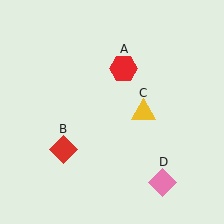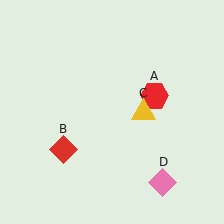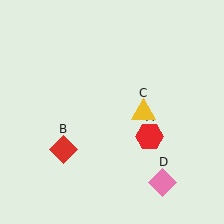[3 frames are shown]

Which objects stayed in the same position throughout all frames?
Red diamond (object B) and yellow triangle (object C) and pink diamond (object D) remained stationary.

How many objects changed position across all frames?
1 object changed position: red hexagon (object A).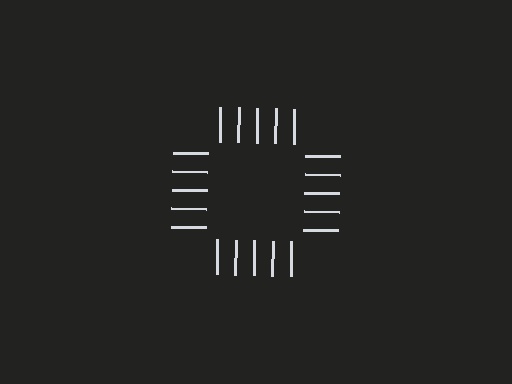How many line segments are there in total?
20 — 5 along each of the 4 edges.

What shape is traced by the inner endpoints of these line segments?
An illusory square — the line segments terminate on its edges but no continuous stroke is drawn.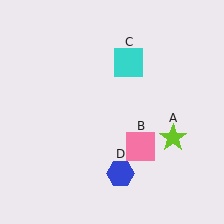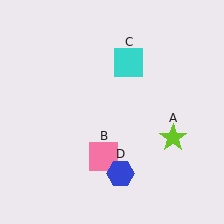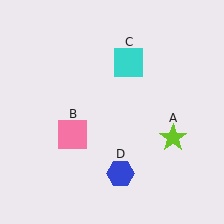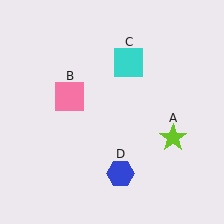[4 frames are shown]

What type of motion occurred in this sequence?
The pink square (object B) rotated clockwise around the center of the scene.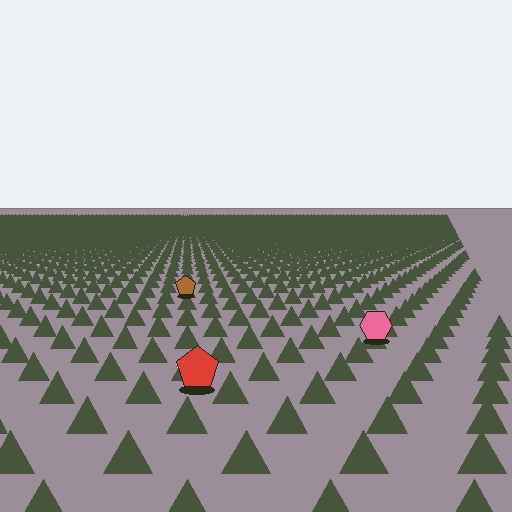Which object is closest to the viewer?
The red pentagon is closest. The texture marks near it are larger and more spread out.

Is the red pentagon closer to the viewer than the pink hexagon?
Yes. The red pentagon is closer — you can tell from the texture gradient: the ground texture is coarser near it.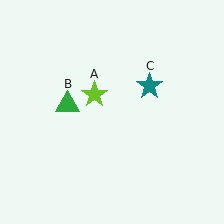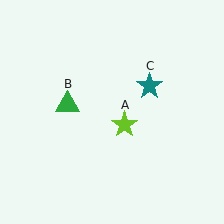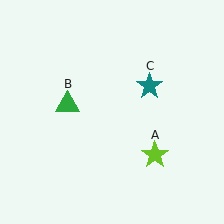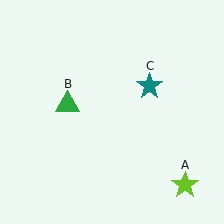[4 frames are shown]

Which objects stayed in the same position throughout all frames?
Green triangle (object B) and teal star (object C) remained stationary.